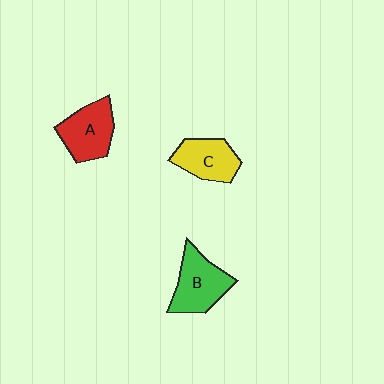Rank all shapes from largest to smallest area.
From largest to smallest: B (green), A (red), C (yellow).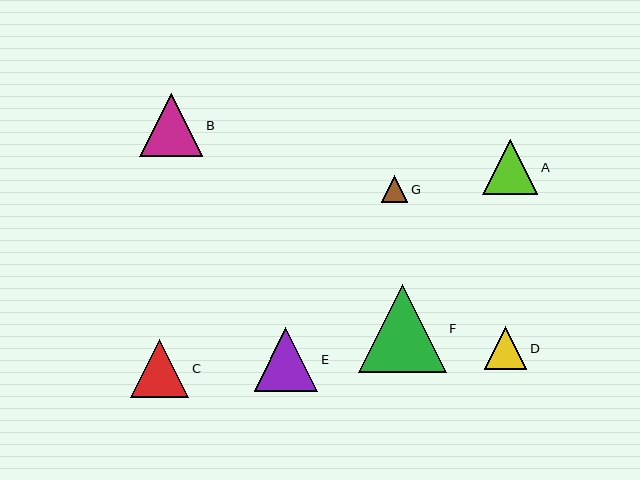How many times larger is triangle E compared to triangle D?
Triangle E is approximately 1.5 times the size of triangle D.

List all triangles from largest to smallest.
From largest to smallest: F, E, B, C, A, D, G.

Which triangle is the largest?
Triangle F is the largest with a size of approximately 88 pixels.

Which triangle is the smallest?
Triangle G is the smallest with a size of approximately 27 pixels.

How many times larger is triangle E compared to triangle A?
Triangle E is approximately 1.2 times the size of triangle A.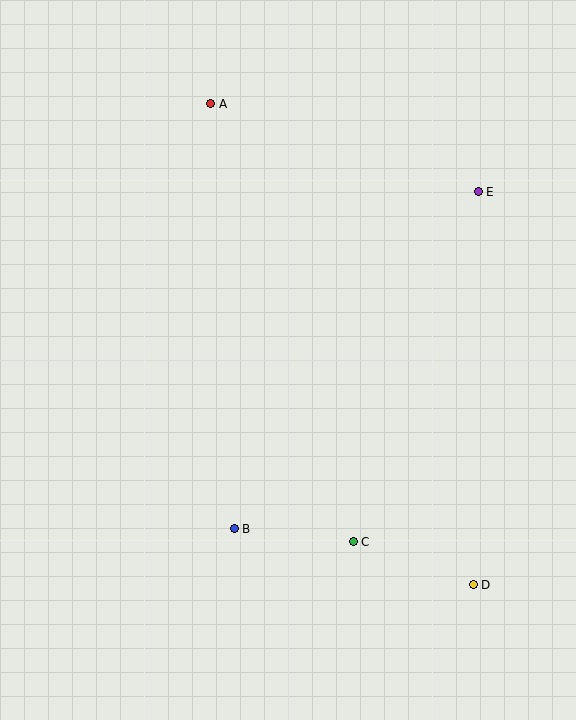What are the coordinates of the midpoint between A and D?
The midpoint between A and D is at (342, 344).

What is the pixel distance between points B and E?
The distance between B and E is 416 pixels.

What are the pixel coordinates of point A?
Point A is at (211, 104).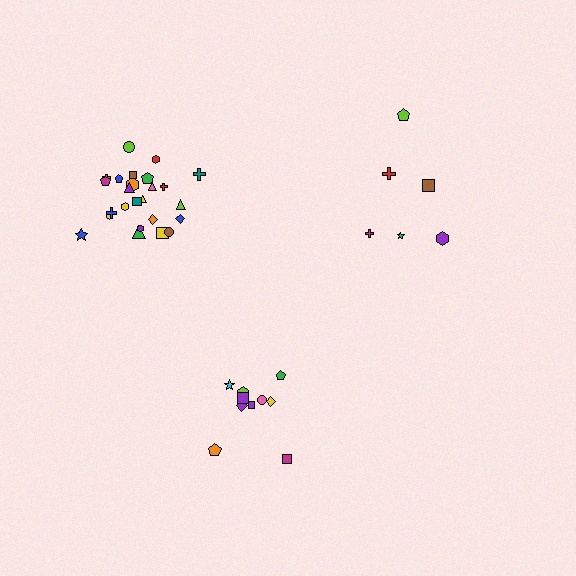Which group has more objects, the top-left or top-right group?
The top-left group.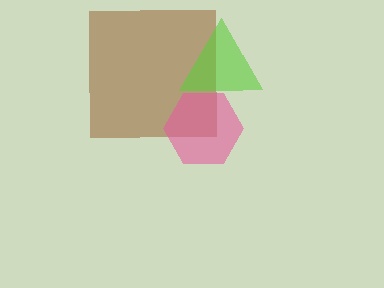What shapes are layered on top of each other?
The layered shapes are: a brown square, a pink hexagon, a lime triangle.